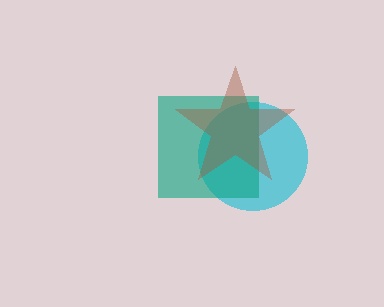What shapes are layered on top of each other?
The layered shapes are: a cyan circle, a teal square, a brown star.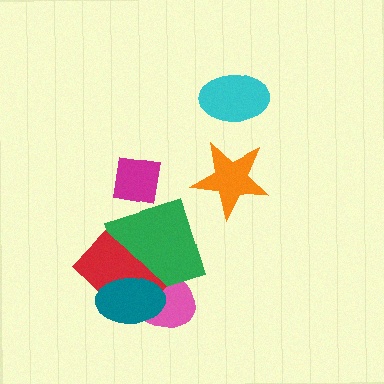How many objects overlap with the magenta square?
0 objects overlap with the magenta square.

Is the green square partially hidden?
Yes, it is partially covered by another shape.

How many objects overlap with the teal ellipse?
3 objects overlap with the teal ellipse.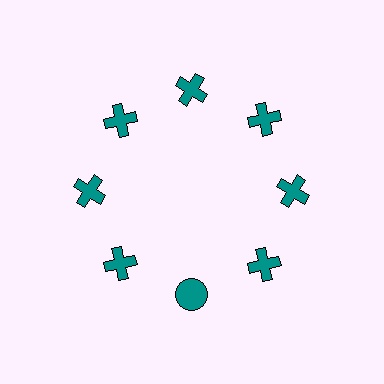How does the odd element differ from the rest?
It has a different shape: circle instead of cross.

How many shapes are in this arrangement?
There are 8 shapes arranged in a ring pattern.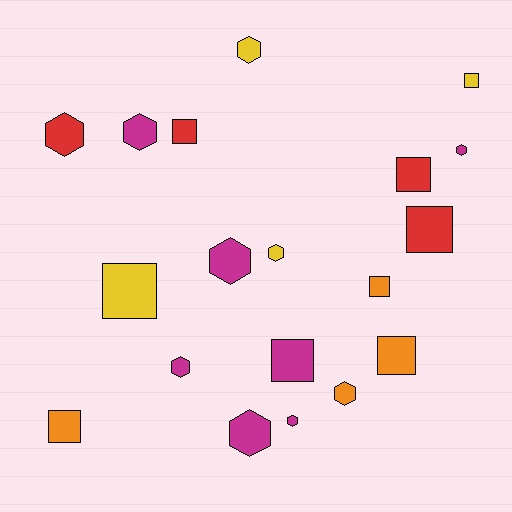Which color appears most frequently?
Magenta, with 7 objects.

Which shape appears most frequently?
Hexagon, with 10 objects.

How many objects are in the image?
There are 19 objects.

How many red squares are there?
There are 3 red squares.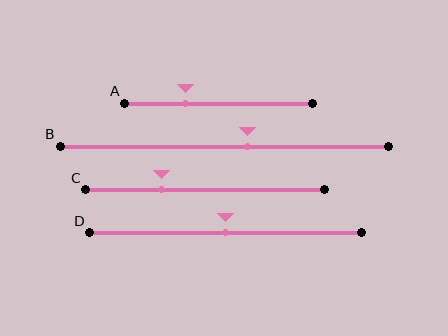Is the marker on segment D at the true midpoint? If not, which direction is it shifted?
Yes, the marker on segment D is at the true midpoint.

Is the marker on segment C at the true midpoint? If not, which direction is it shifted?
No, the marker on segment C is shifted to the left by about 18% of the segment length.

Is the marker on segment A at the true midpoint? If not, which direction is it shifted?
No, the marker on segment A is shifted to the left by about 18% of the segment length.